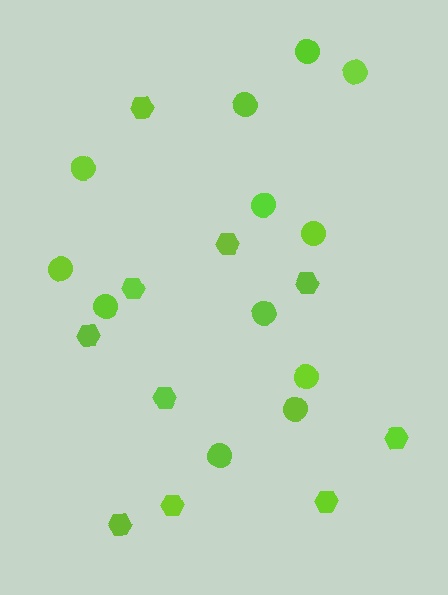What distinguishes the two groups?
There are 2 groups: one group of circles (12) and one group of hexagons (10).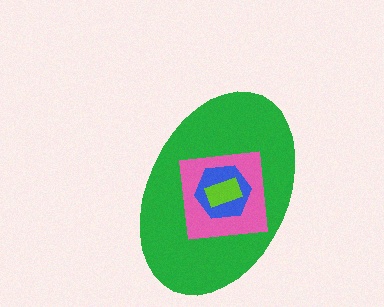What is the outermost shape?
The green ellipse.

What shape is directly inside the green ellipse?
The pink square.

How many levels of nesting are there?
4.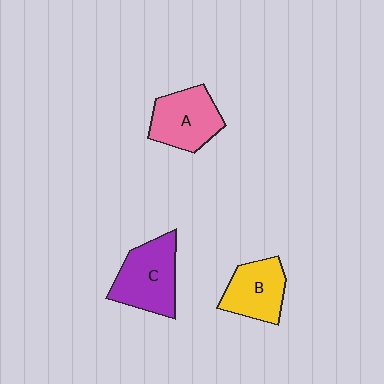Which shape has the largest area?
Shape C (purple).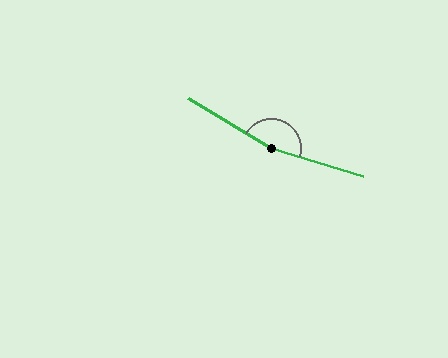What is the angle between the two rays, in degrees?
Approximately 166 degrees.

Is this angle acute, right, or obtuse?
It is obtuse.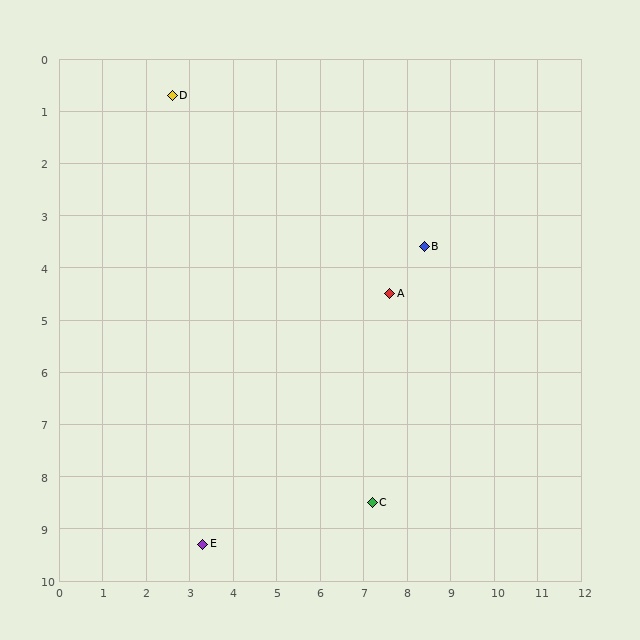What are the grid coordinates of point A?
Point A is at approximately (7.6, 4.5).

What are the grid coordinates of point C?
Point C is at approximately (7.2, 8.5).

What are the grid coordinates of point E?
Point E is at approximately (3.3, 9.3).